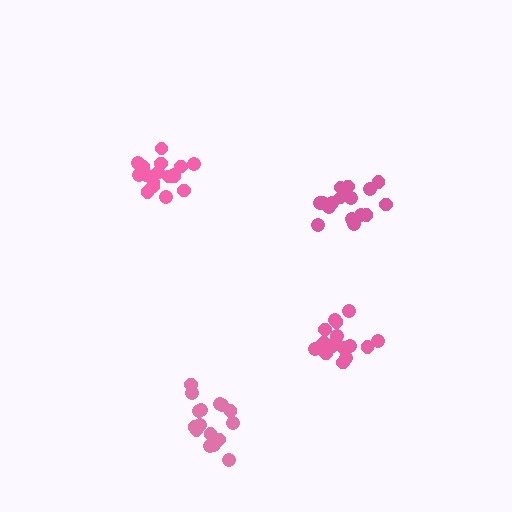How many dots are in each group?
Group 1: 17 dots, Group 2: 16 dots, Group 3: 17 dots, Group 4: 19 dots (69 total).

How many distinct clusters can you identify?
There are 4 distinct clusters.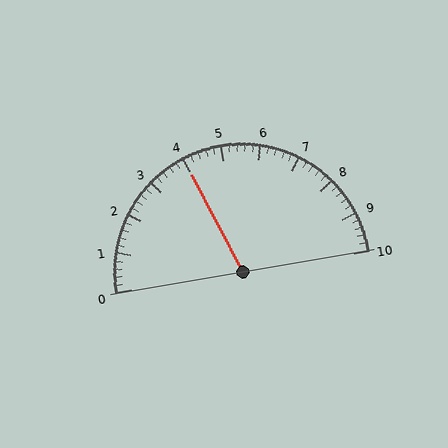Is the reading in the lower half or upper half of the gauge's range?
The reading is in the lower half of the range (0 to 10).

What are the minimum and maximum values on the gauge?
The gauge ranges from 0 to 10.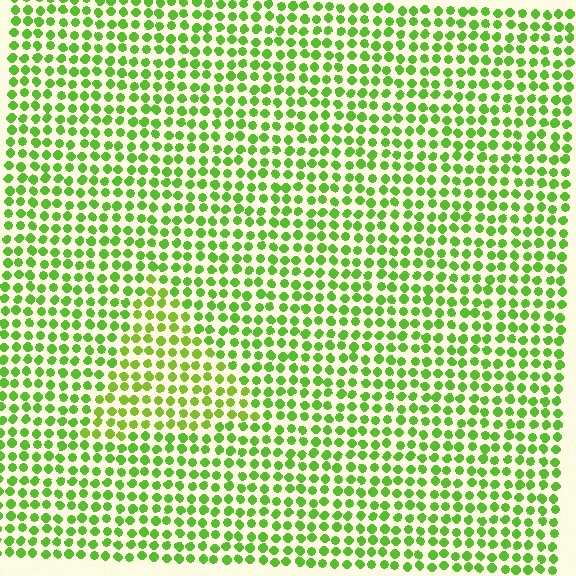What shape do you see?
I see a triangle.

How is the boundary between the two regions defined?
The boundary is defined purely by a slight shift in hue (about 18 degrees). Spacing, size, and orientation are identical on both sides.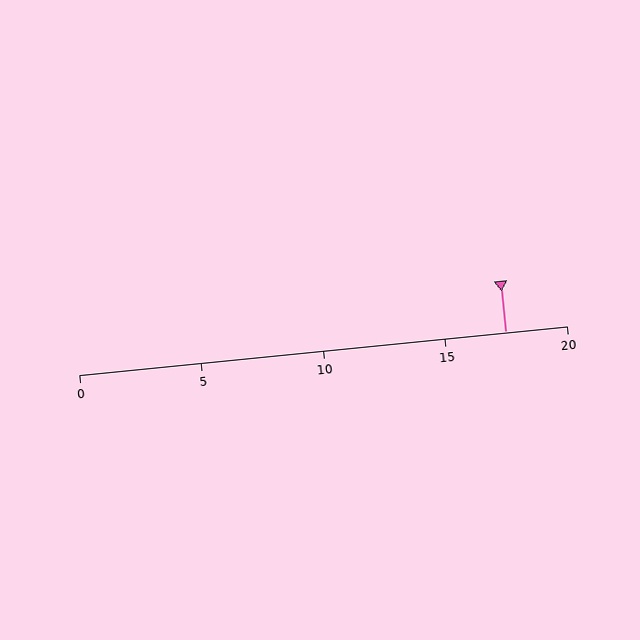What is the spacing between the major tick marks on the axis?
The major ticks are spaced 5 apart.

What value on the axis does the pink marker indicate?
The marker indicates approximately 17.5.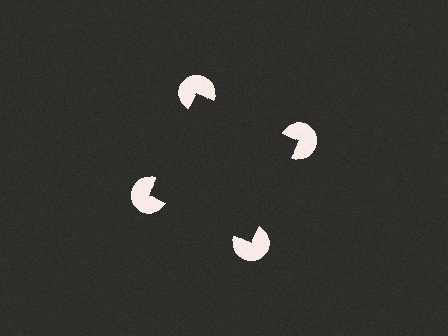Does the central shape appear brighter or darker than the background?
It typically appears slightly darker than the background, even though no actual brightness change is drawn.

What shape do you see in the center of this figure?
An illusory square — its edges are inferred from the aligned wedge cuts in the pac-man discs, not physically drawn.